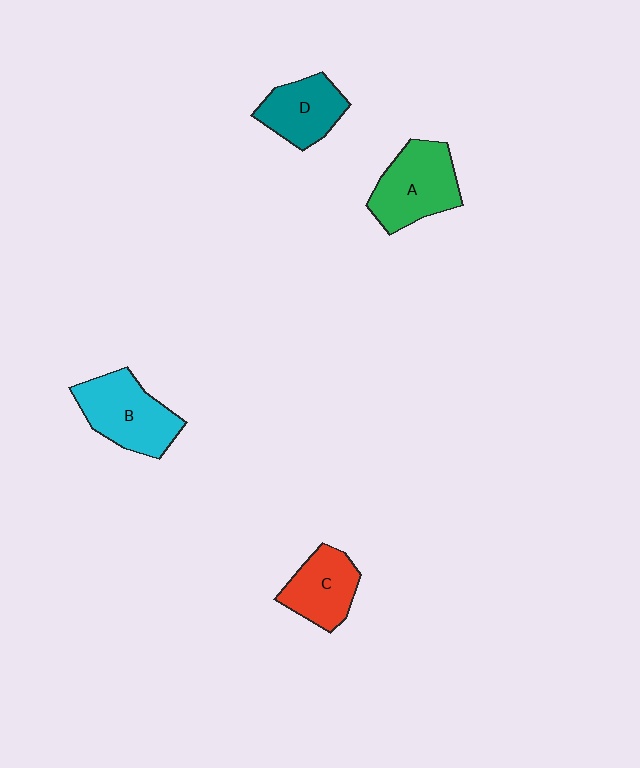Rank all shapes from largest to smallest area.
From largest to smallest: B (cyan), A (green), C (red), D (teal).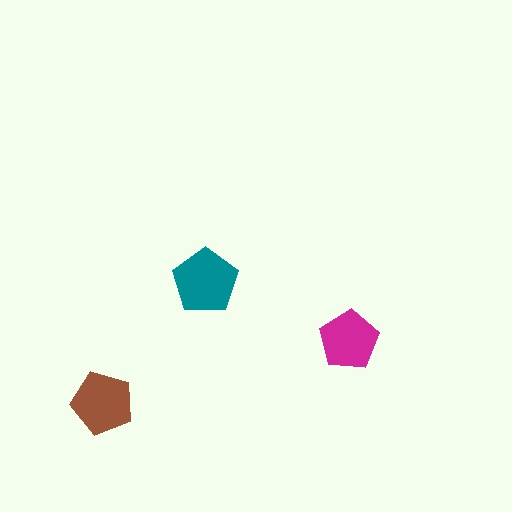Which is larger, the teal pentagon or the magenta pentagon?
The teal one.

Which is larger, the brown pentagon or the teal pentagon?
The teal one.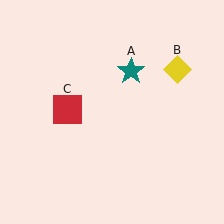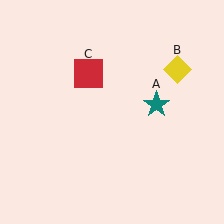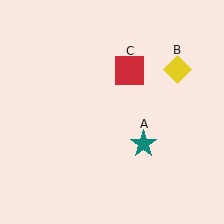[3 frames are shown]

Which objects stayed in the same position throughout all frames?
Yellow diamond (object B) remained stationary.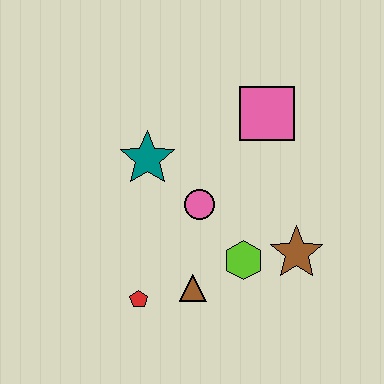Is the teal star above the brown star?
Yes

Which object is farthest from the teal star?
The brown star is farthest from the teal star.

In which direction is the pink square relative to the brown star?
The pink square is above the brown star.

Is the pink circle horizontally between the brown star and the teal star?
Yes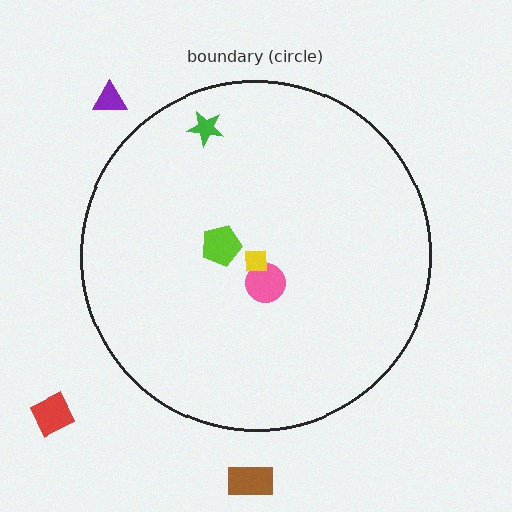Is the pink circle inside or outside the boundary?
Inside.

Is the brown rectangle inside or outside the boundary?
Outside.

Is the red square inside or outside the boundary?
Outside.